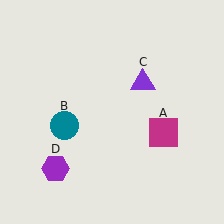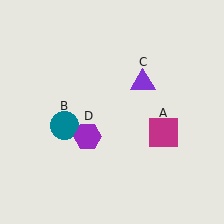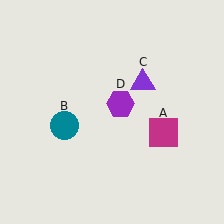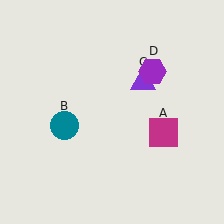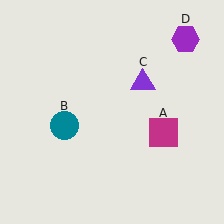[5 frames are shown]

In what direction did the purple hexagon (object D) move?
The purple hexagon (object D) moved up and to the right.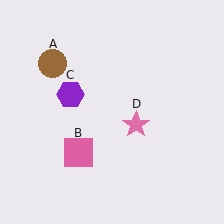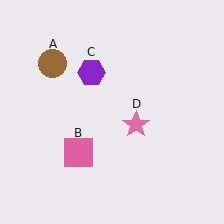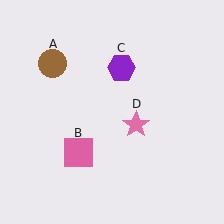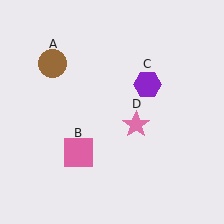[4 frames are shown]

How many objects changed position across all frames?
1 object changed position: purple hexagon (object C).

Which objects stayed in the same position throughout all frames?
Brown circle (object A) and pink square (object B) and pink star (object D) remained stationary.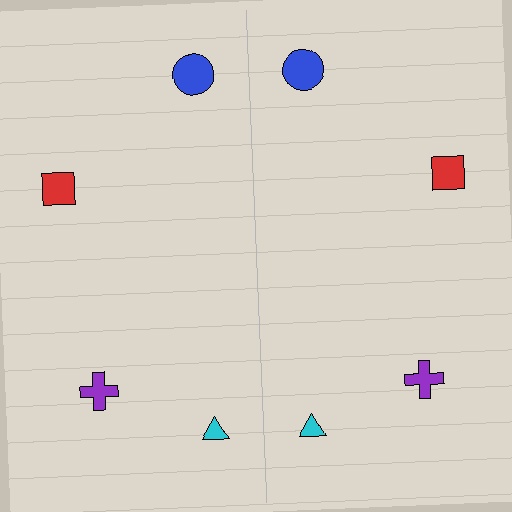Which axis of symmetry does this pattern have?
The pattern has a vertical axis of symmetry running through the center of the image.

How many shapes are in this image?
There are 8 shapes in this image.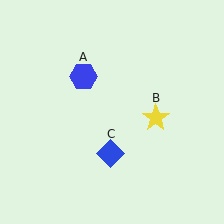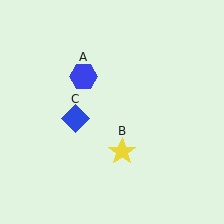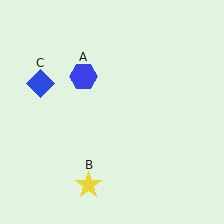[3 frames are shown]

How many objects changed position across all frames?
2 objects changed position: yellow star (object B), blue diamond (object C).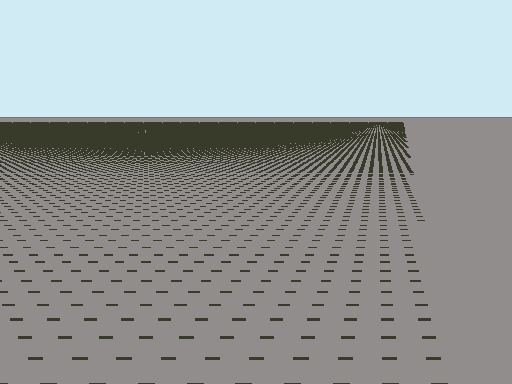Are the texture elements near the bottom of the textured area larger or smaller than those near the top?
Larger. Near the bottom, elements are closer to the viewer and appear at a bigger on-screen size.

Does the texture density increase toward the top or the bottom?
Density increases toward the top.